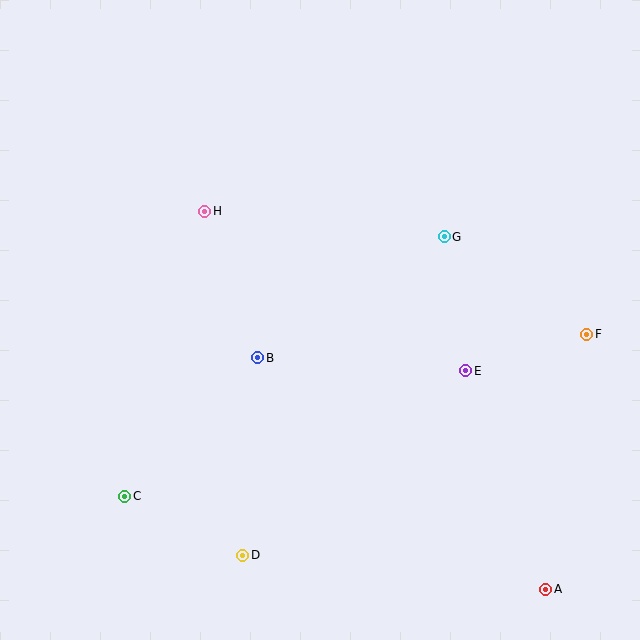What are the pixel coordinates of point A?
Point A is at (546, 589).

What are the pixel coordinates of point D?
Point D is at (242, 555).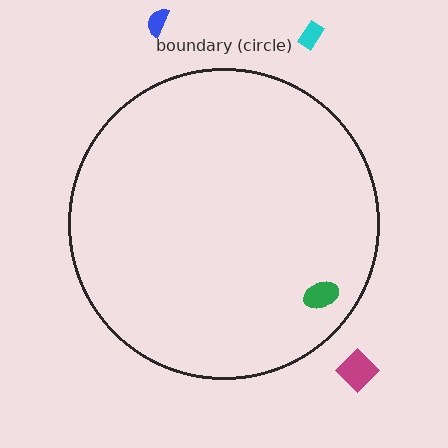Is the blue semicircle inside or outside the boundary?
Outside.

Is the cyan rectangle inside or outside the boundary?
Outside.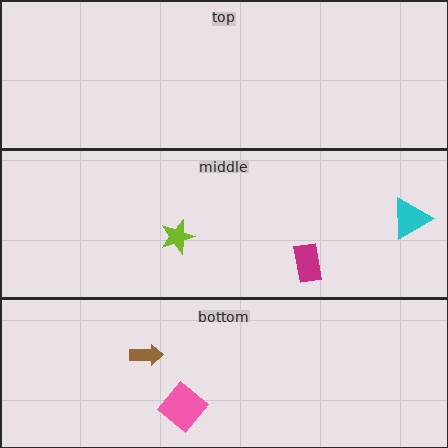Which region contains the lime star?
The middle region.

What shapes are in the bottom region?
The pink diamond, the brown arrow.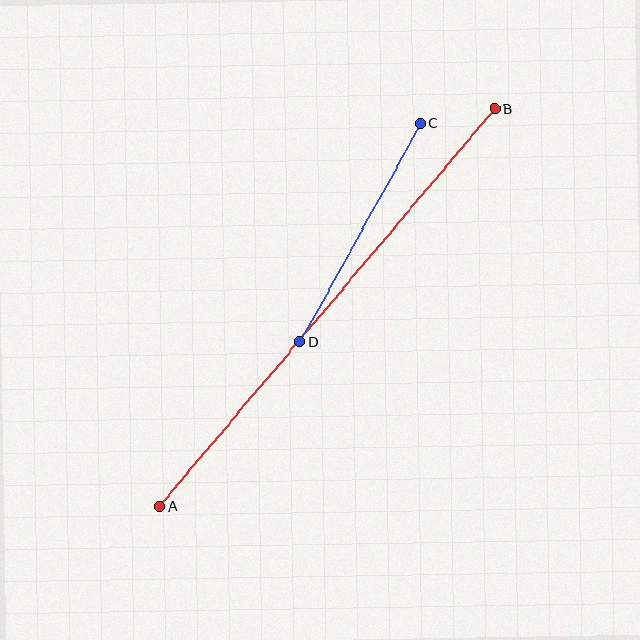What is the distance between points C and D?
The distance is approximately 249 pixels.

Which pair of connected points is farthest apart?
Points A and B are farthest apart.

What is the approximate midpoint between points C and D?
The midpoint is at approximately (360, 233) pixels.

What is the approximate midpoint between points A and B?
The midpoint is at approximately (327, 308) pixels.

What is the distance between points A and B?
The distance is approximately 520 pixels.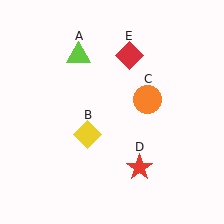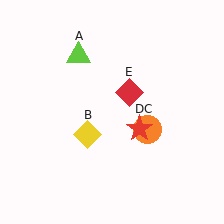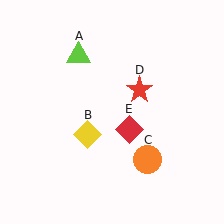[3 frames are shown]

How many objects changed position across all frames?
3 objects changed position: orange circle (object C), red star (object D), red diamond (object E).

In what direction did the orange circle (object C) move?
The orange circle (object C) moved down.